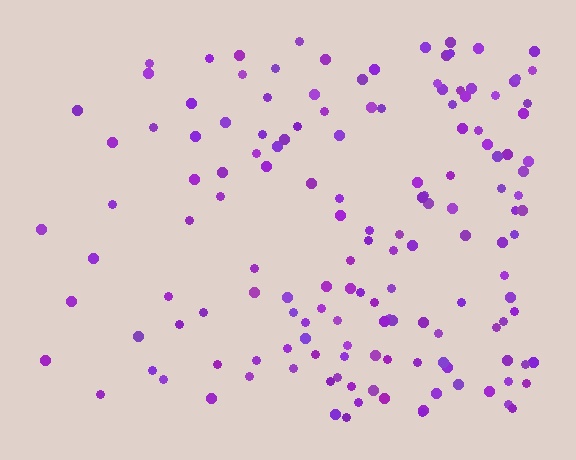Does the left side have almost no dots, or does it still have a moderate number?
Still a moderate number, just noticeably fewer than the right.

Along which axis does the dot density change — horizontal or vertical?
Horizontal.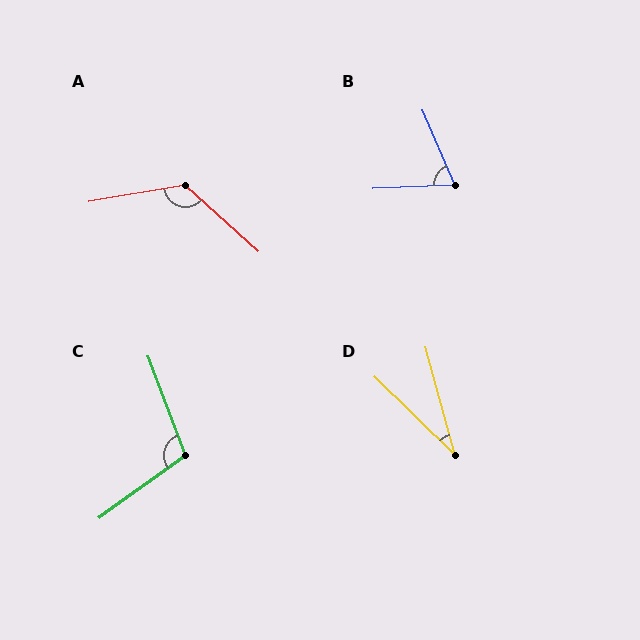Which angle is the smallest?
D, at approximately 31 degrees.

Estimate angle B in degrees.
Approximately 69 degrees.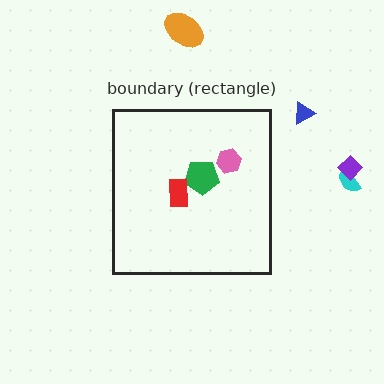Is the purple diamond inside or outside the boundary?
Outside.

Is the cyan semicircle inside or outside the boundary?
Outside.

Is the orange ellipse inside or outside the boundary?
Outside.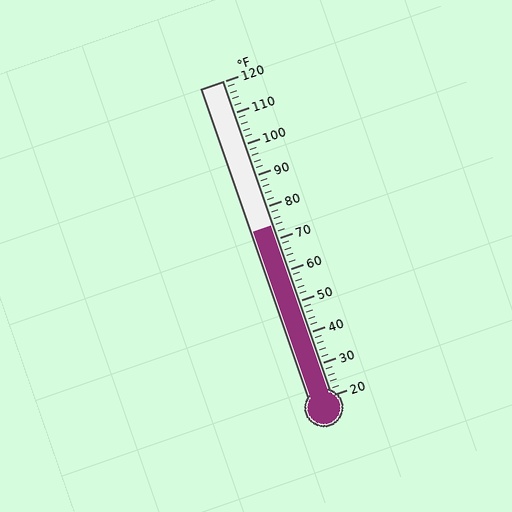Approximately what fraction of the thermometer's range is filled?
The thermometer is filled to approximately 55% of its range.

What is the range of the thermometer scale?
The thermometer scale ranges from 20°F to 120°F.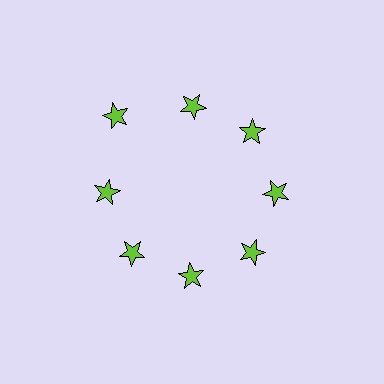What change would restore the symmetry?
The symmetry would be restored by moving it inward, back onto the ring so that all 8 stars sit at equal angles and equal distance from the center.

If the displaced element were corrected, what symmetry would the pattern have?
It would have 8-fold rotational symmetry — the pattern would map onto itself every 45 degrees.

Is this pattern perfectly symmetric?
No. The 8 lime stars are arranged in a ring, but one element near the 10 o'clock position is pushed outward from the center, breaking the 8-fold rotational symmetry.